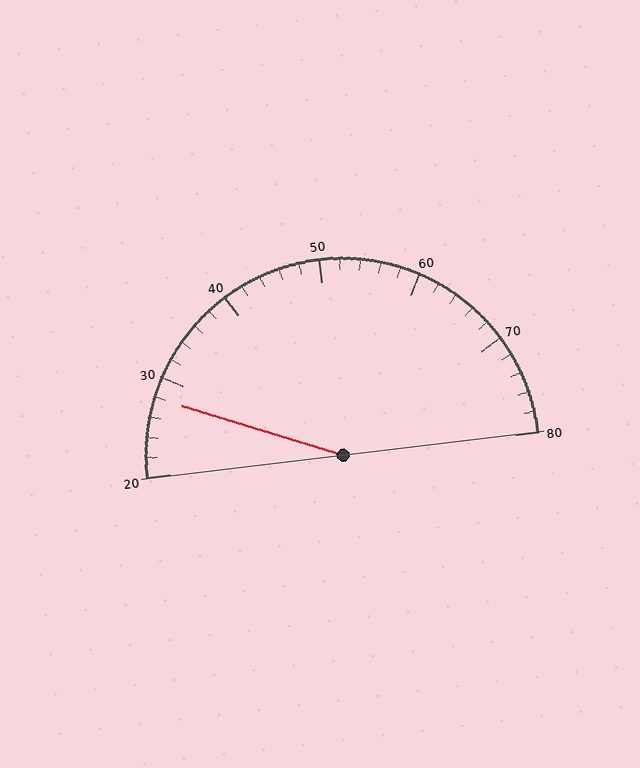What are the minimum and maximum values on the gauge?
The gauge ranges from 20 to 80.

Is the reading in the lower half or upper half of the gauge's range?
The reading is in the lower half of the range (20 to 80).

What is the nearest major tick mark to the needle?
The nearest major tick mark is 30.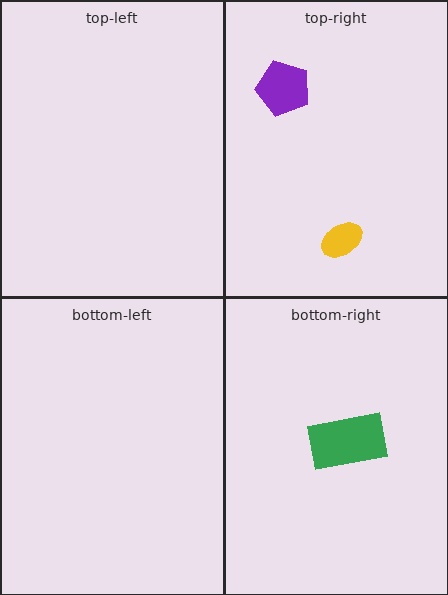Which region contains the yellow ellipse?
The top-right region.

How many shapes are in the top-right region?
2.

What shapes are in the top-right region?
The yellow ellipse, the purple pentagon.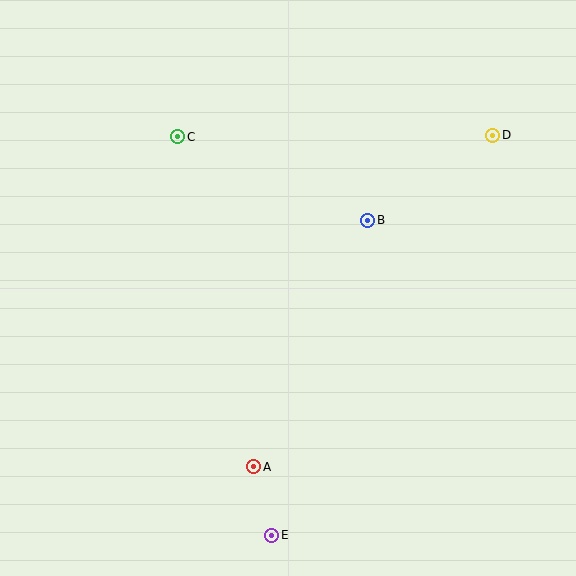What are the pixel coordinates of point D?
Point D is at (493, 135).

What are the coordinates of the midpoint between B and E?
The midpoint between B and E is at (320, 378).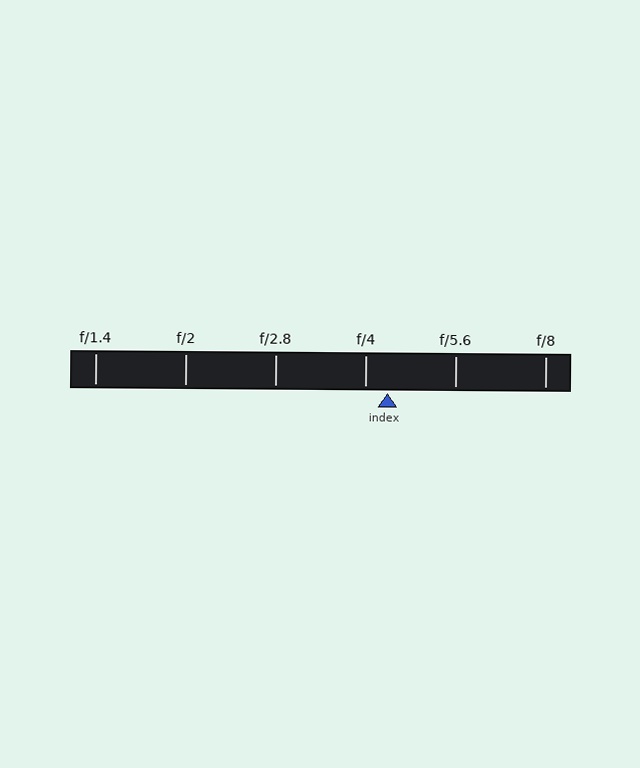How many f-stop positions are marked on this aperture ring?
There are 6 f-stop positions marked.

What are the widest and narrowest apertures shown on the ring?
The widest aperture shown is f/1.4 and the narrowest is f/8.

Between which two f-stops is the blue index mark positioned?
The index mark is between f/4 and f/5.6.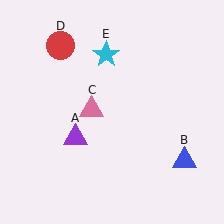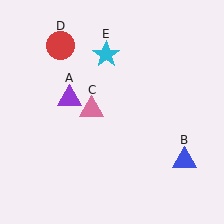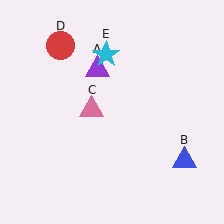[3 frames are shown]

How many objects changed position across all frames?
1 object changed position: purple triangle (object A).